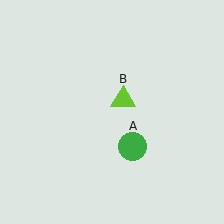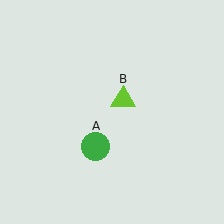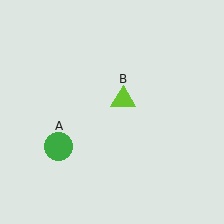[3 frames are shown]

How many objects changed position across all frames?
1 object changed position: green circle (object A).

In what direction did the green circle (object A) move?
The green circle (object A) moved left.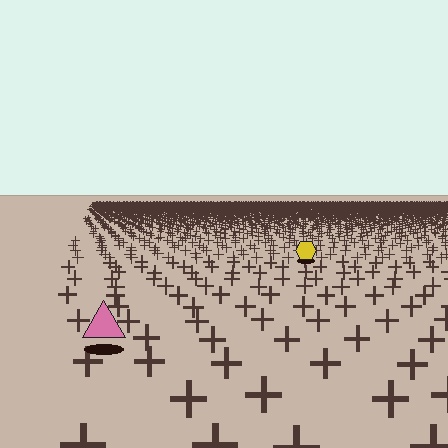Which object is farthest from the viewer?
The yellow hexagon is farthest from the viewer. It appears smaller and the ground texture around it is denser.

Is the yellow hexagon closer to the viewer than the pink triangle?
No. The pink triangle is closer — you can tell from the texture gradient: the ground texture is coarser near it.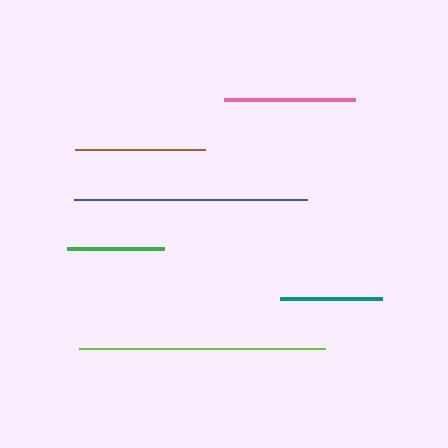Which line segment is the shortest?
The green line is the shortest at approximately 97 pixels.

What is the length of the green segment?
The green segment is approximately 97 pixels long.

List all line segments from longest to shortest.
From longest to shortest: lime, blue, pink, brown, teal, green.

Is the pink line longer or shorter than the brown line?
The pink line is longer than the brown line.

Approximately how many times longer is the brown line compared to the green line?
The brown line is approximately 1.3 times the length of the green line.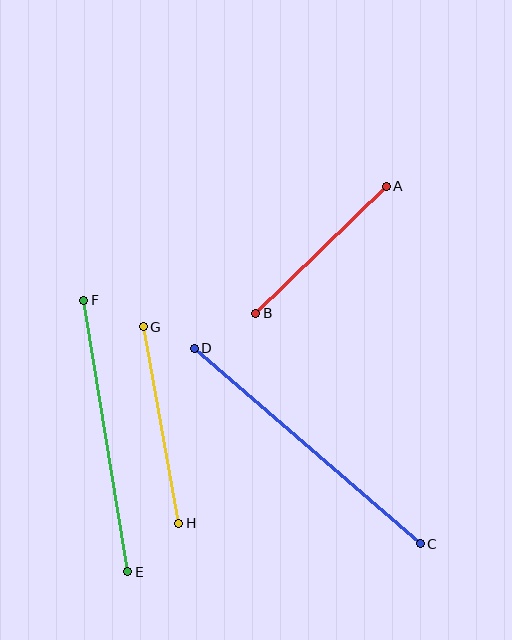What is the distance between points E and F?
The distance is approximately 275 pixels.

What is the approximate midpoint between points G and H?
The midpoint is at approximately (161, 425) pixels.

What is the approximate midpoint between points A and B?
The midpoint is at approximately (321, 250) pixels.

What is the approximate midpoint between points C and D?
The midpoint is at approximately (307, 446) pixels.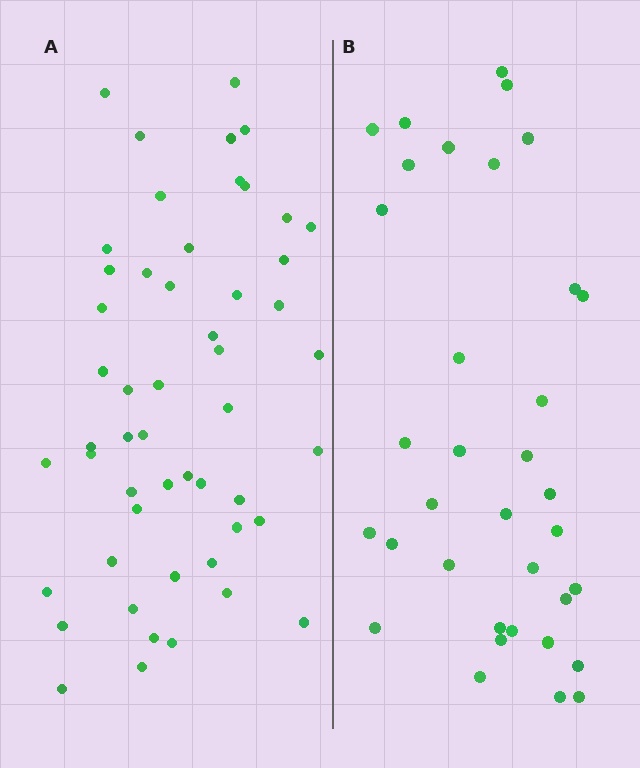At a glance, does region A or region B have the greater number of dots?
Region A (the left region) has more dots.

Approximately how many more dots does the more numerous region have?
Region A has approximately 15 more dots than region B.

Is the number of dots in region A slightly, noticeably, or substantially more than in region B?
Region A has substantially more. The ratio is roughly 1.5 to 1.